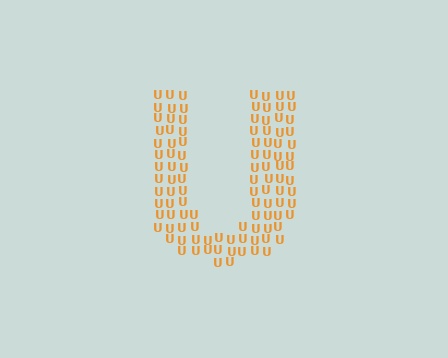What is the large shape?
The large shape is the letter U.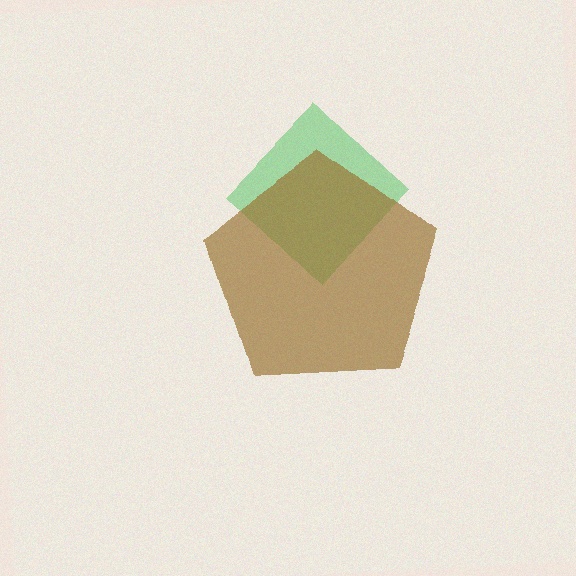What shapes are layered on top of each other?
The layered shapes are: a green diamond, a brown pentagon.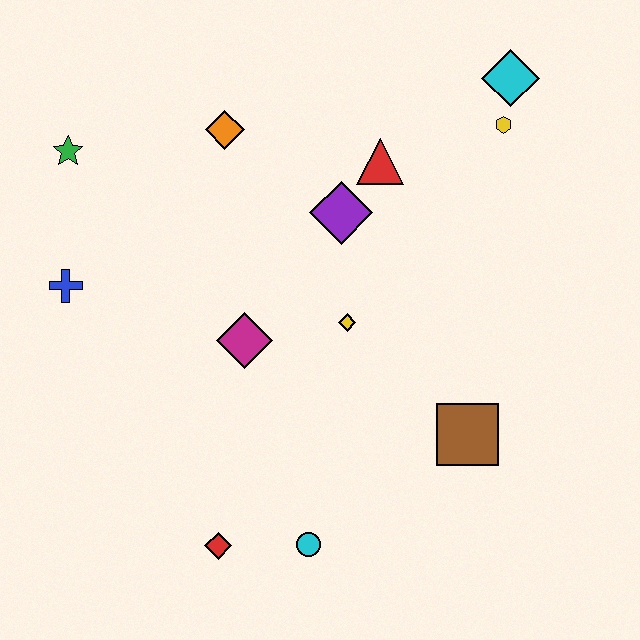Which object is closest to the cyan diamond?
The yellow hexagon is closest to the cyan diamond.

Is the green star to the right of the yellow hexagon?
No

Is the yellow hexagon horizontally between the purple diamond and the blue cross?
No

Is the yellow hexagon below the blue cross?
No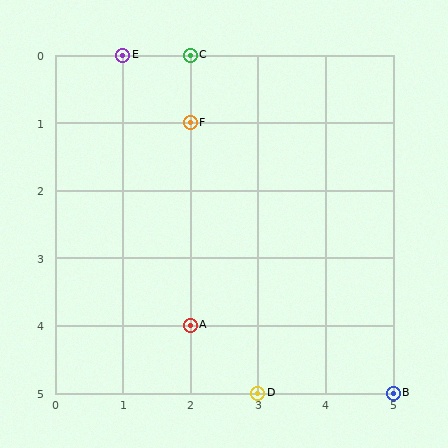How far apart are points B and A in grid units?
Points B and A are 3 columns and 1 row apart (about 3.2 grid units diagonally).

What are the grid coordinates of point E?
Point E is at grid coordinates (1, 0).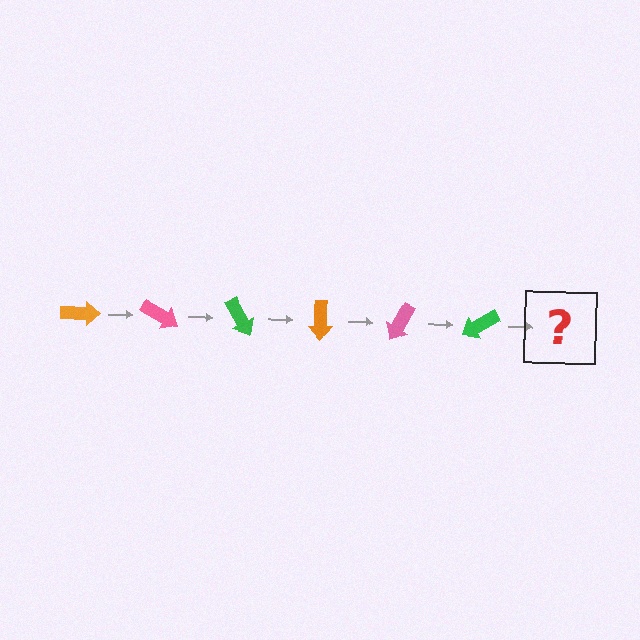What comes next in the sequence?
The next element should be an orange arrow, rotated 180 degrees from the start.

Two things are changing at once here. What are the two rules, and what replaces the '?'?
The two rules are that it rotates 30 degrees each step and the color cycles through orange, pink, and green. The '?' should be an orange arrow, rotated 180 degrees from the start.